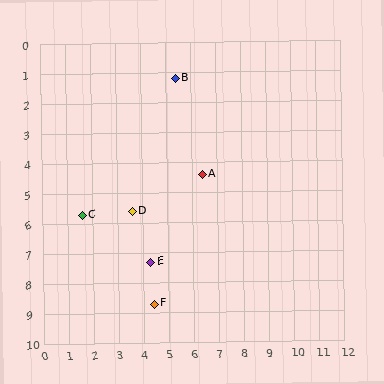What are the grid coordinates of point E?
Point E is at approximately (4.3, 7.3).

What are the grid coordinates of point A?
Point A is at approximately (6.4, 4.4).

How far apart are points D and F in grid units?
Points D and F are about 3.2 grid units apart.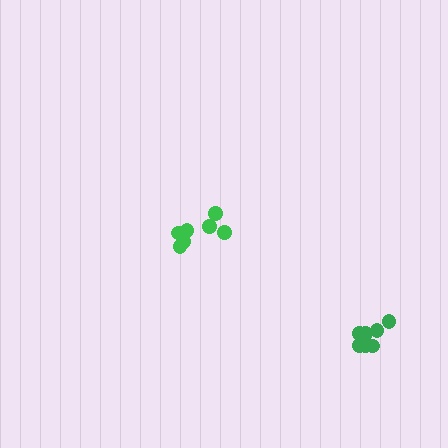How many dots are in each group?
Group 1: 7 dots, Group 2: 8 dots (15 total).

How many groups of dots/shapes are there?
There are 2 groups.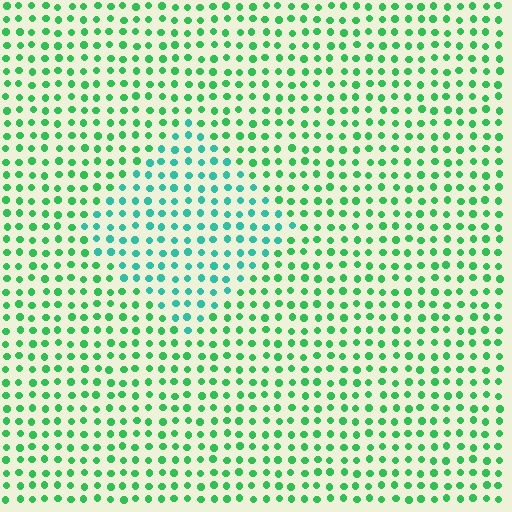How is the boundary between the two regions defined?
The boundary is defined purely by a slight shift in hue (about 33 degrees). Spacing, size, and orientation are identical on both sides.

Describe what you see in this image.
The image is filled with small green elements in a uniform arrangement. A diamond-shaped region is visible where the elements are tinted to a slightly different hue, forming a subtle color boundary.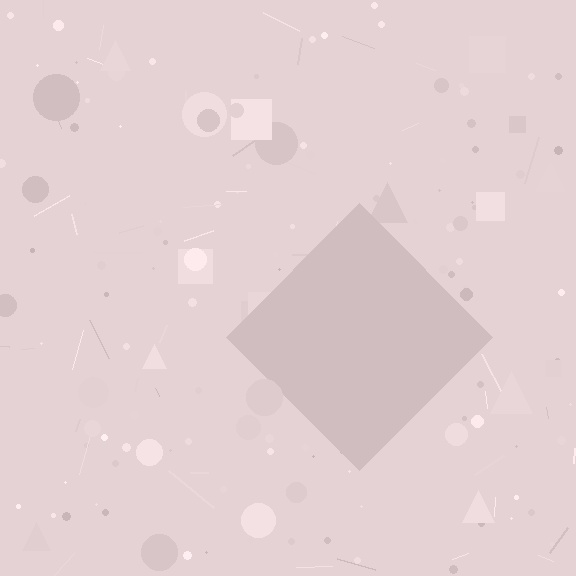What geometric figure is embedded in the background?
A diamond is embedded in the background.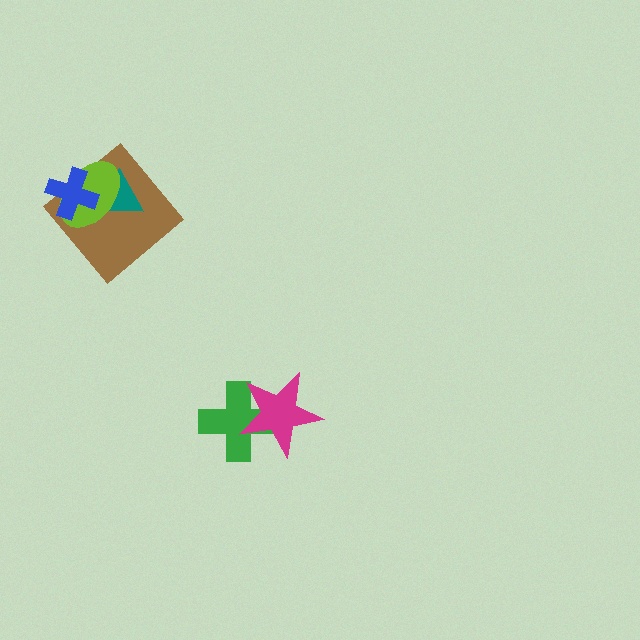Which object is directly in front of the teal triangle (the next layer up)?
The lime ellipse is directly in front of the teal triangle.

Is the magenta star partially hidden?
No, no other shape covers it.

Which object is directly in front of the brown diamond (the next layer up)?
The teal triangle is directly in front of the brown diamond.